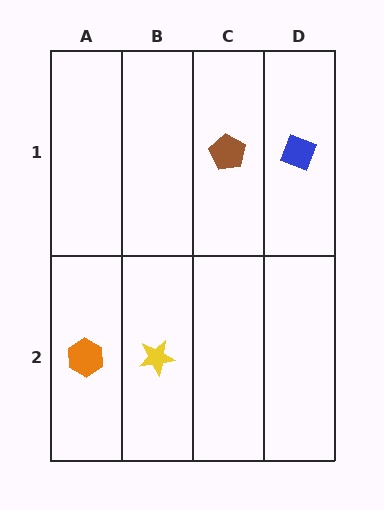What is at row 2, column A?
An orange hexagon.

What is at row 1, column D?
A blue diamond.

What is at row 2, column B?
A yellow star.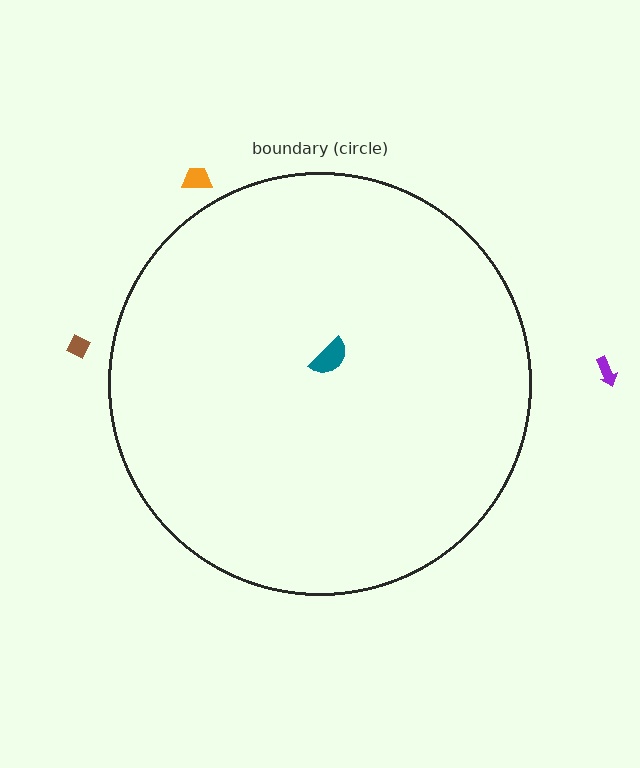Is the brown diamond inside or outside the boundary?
Outside.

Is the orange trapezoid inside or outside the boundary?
Outside.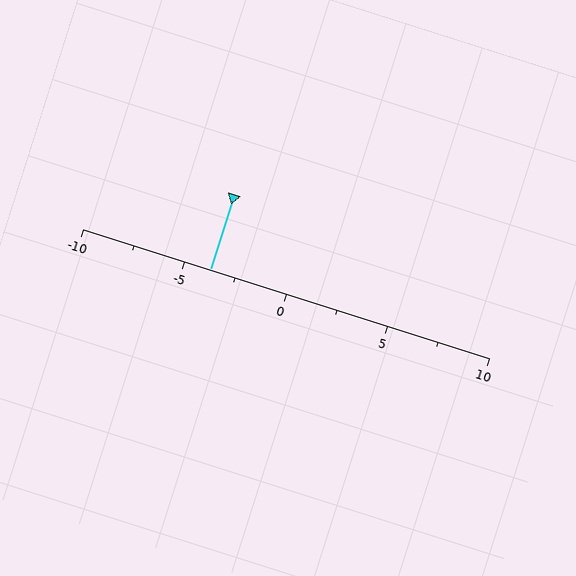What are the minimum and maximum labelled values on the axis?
The axis runs from -10 to 10.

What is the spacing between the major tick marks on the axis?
The major ticks are spaced 5 apart.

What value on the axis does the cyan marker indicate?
The marker indicates approximately -3.8.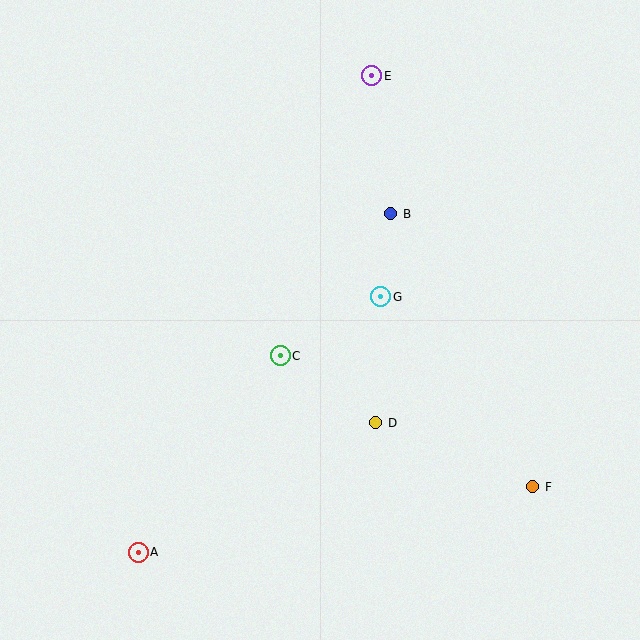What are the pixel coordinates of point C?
Point C is at (280, 356).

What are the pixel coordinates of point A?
Point A is at (138, 552).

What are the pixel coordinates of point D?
Point D is at (376, 423).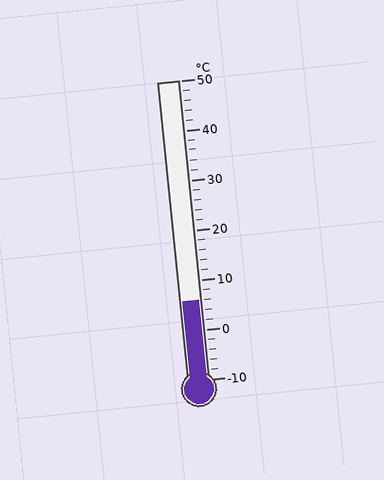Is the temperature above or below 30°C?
The temperature is below 30°C.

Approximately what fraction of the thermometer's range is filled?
The thermometer is filled to approximately 25% of its range.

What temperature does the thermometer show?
The thermometer shows approximately 6°C.